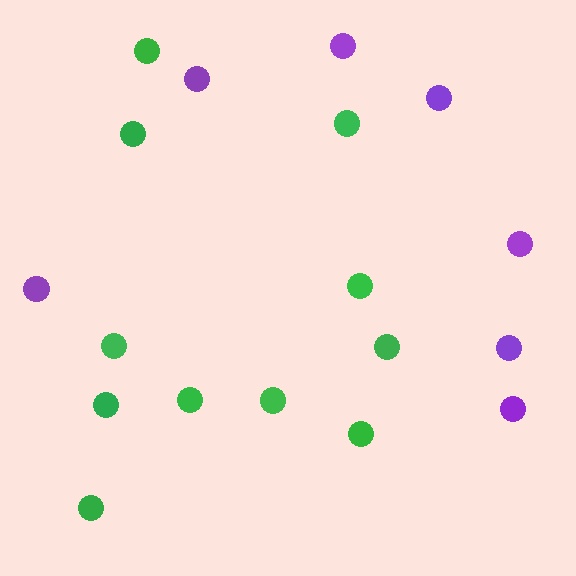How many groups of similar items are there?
There are 2 groups: one group of green circles (11) and one group of purple circles (7).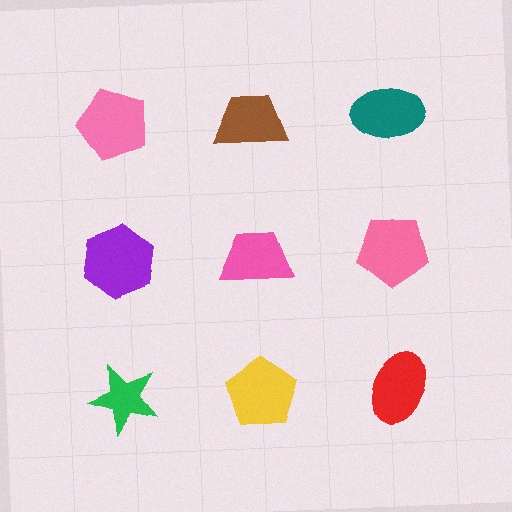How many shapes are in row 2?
3 shapes.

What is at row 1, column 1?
A pink pentagon.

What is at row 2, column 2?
A pink trapezoid.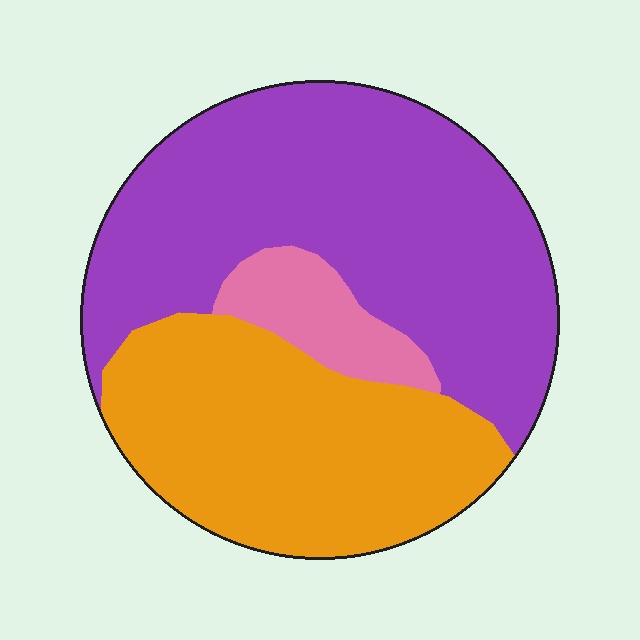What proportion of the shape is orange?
Orange covers around 40% of the shape.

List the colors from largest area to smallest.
From largest to smallest: purple, orange, pink.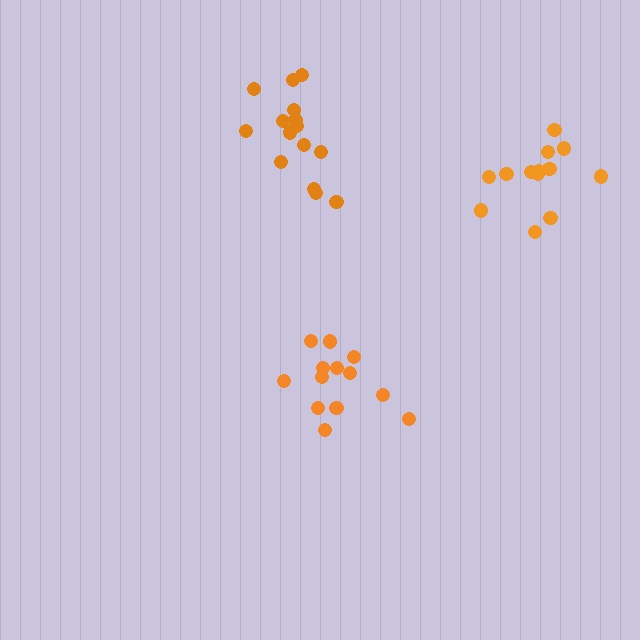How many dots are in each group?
Group 1: 13 dots, Group 2: 16 dots, Group 3: 13 dots (42 total).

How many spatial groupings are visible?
There are 3 spatial groupings.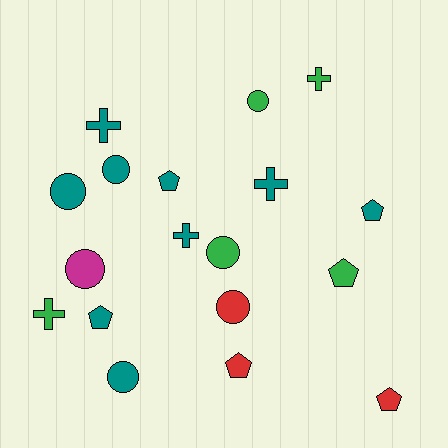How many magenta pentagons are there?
There are no magenta pentagons.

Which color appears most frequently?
Teal, with 9 objects.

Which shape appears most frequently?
Circle, with 7 objects.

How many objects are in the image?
There are 18 objects.